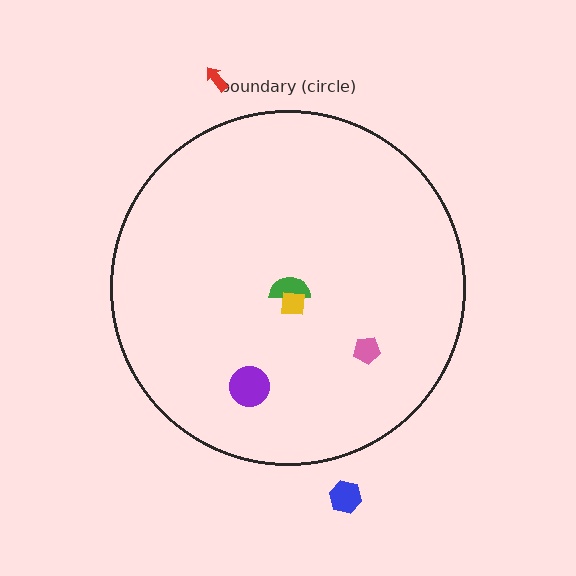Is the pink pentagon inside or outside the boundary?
Inside.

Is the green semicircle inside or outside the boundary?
Inside.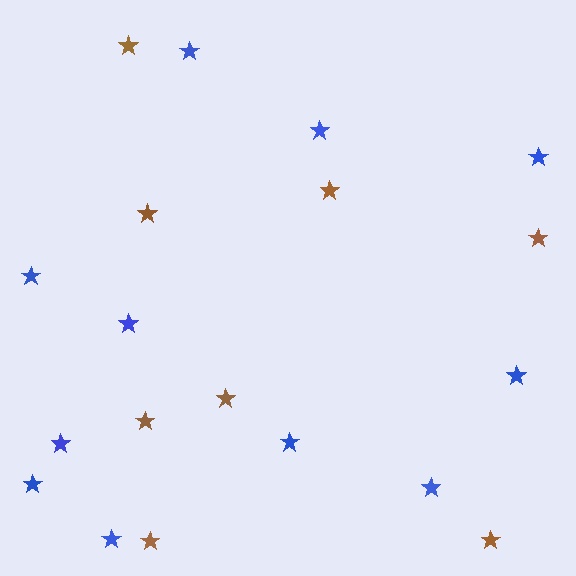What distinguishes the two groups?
There are 2 groups: one group of brown stars (8) and one group of blue stars (11).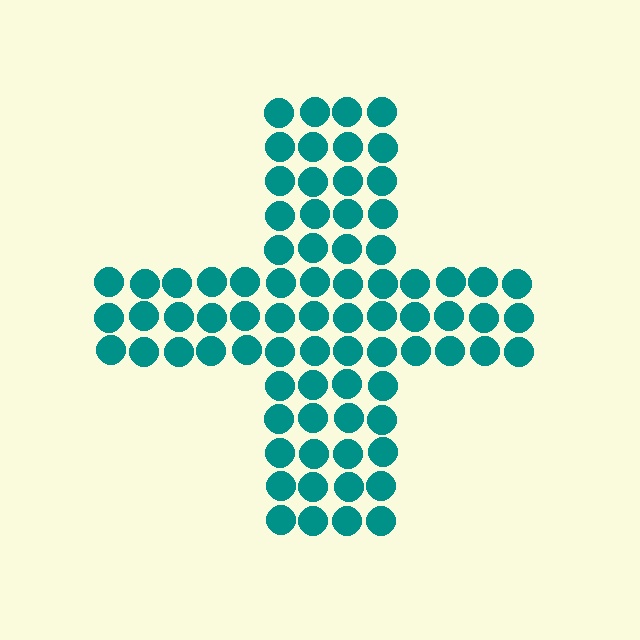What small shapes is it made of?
It is made of small circles.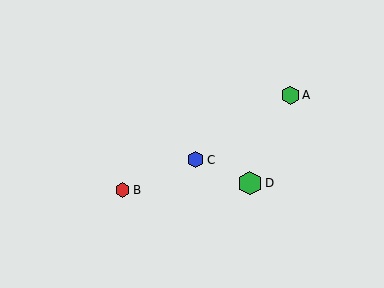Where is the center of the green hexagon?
The center of the green hexagon is at (290, 95).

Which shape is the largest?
The green hexagon (labeled D) is the largest.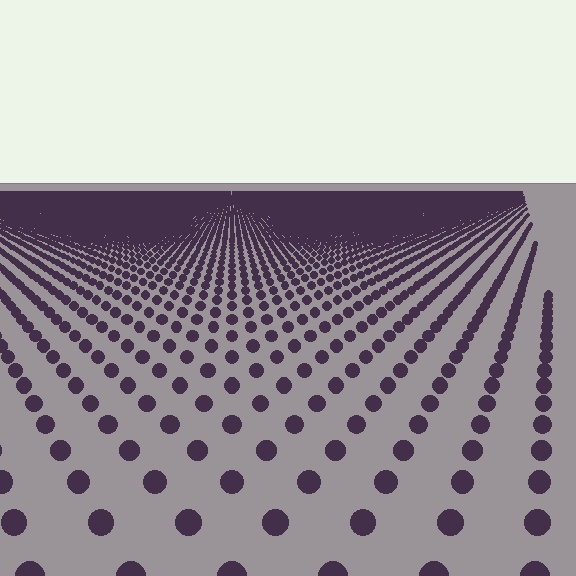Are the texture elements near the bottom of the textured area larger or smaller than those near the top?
Larger. Near the bottom, elements are closer to the viewer and appear at a bigger on-screen size.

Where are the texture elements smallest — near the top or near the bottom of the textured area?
Near the top.